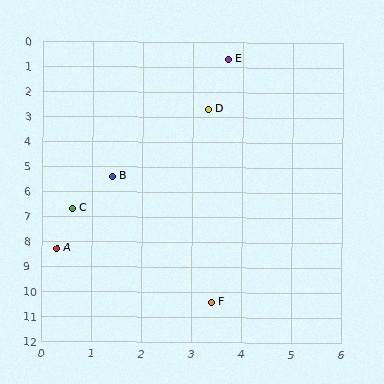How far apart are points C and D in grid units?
Points C and D are about 4.8 grid units apart.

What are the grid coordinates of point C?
Point C is at approximately (0.6, 6.7).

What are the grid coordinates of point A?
Point A is at approximately (0.3, 8.3).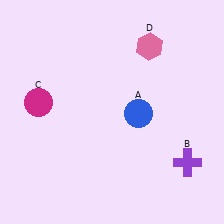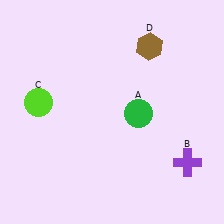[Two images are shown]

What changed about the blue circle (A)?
In Image 1, A is blue. In Image 2, it changed to green.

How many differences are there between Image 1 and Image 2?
There are 3 differences between the two images.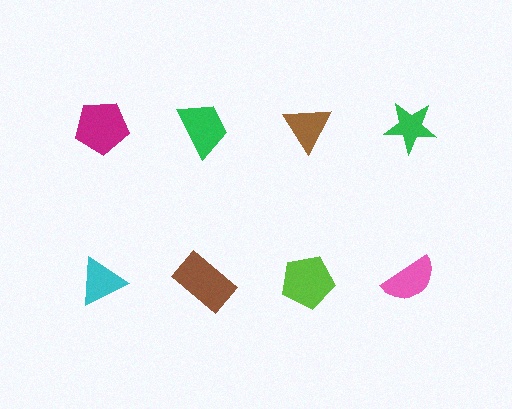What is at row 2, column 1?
A cyan triangle.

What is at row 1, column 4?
A green star.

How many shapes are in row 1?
4 shapes.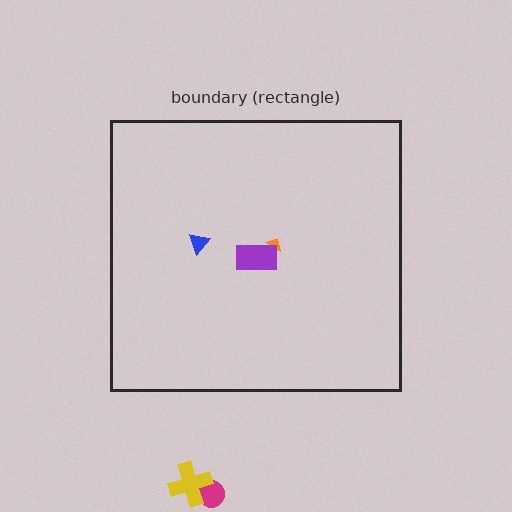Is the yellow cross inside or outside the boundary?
Outside.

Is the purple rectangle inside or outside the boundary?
Inside.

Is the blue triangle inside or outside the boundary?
Inside.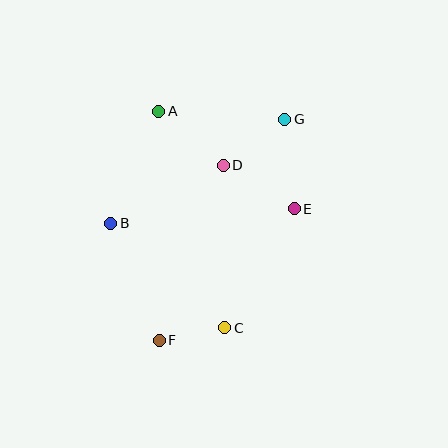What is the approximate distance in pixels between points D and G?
The distance between D and G is approximately 77 pixels.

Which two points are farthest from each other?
Points F and G are farthest from each other.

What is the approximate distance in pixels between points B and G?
The distance between B and G is approximately 202 pixels.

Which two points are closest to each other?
Points C and F are closest to each other.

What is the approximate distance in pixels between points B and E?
The distance between B and E is approximately 184 pixels.